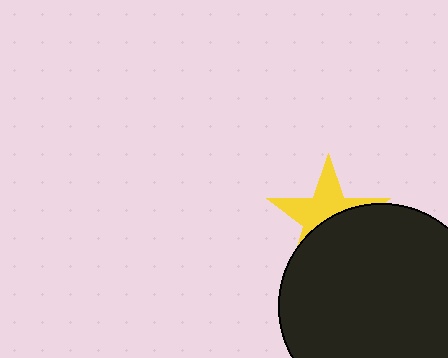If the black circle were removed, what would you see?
You would see the complete yellow star.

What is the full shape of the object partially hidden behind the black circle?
The partially hidden object is a yellow star.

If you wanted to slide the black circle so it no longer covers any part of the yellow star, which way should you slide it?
Slide it down — that is the most direct way to separate the two shapes.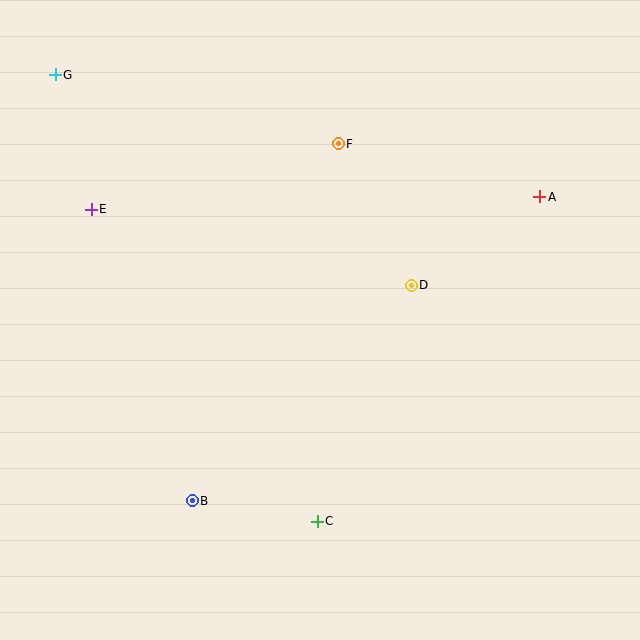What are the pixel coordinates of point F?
Point F is at (338, 144).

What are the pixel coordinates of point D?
Point D is at (411, 285).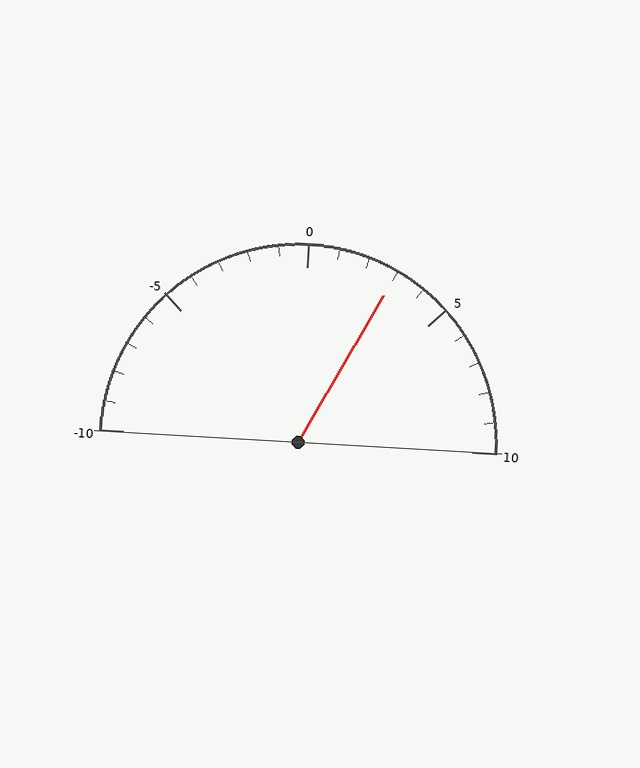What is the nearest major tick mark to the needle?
The nearest major tick mark is 5.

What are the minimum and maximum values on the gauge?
The gauge ranges from -10 to 10.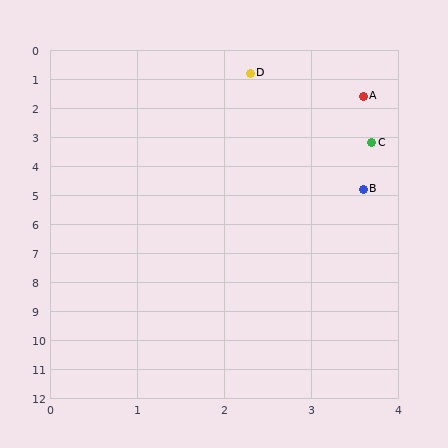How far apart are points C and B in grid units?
Points C and B are about 1.6 grid units apart.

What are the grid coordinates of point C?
Point C is at approximately (3.7, 3.2).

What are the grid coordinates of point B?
Point B is at approximately (3.6, 4.8).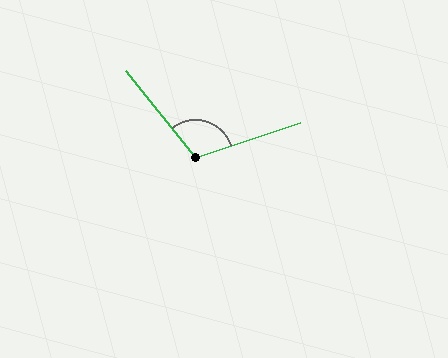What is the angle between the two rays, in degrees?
Approximately 110 degrees.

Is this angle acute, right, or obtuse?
It is obtuse.